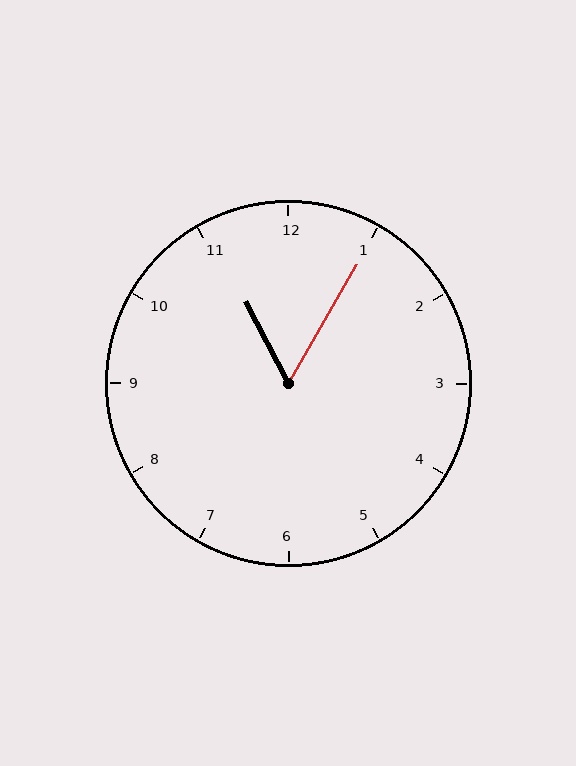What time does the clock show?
11:05.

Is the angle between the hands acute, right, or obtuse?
It is acute.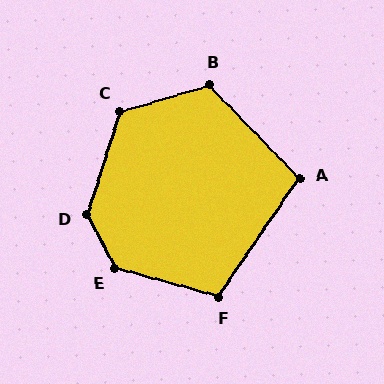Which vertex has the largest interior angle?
E, at approximately 134 degrees.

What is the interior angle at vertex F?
Approximately 109 degrees (obtuse).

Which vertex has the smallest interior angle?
A, at approximately 102 degrees.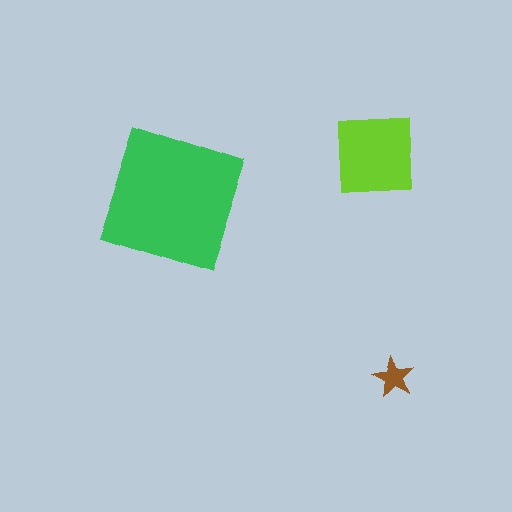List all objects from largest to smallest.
The green square, the lime square, the brown star.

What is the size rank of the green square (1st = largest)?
1st.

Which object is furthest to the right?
The brown star is rightmost.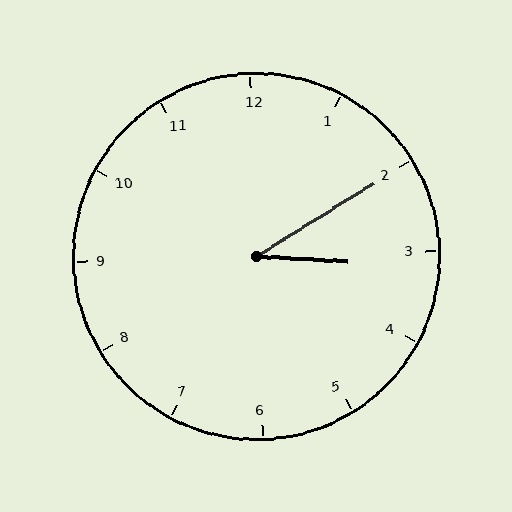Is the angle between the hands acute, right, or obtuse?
It is acute.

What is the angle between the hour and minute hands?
Approximately 35 degrees.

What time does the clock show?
3:10.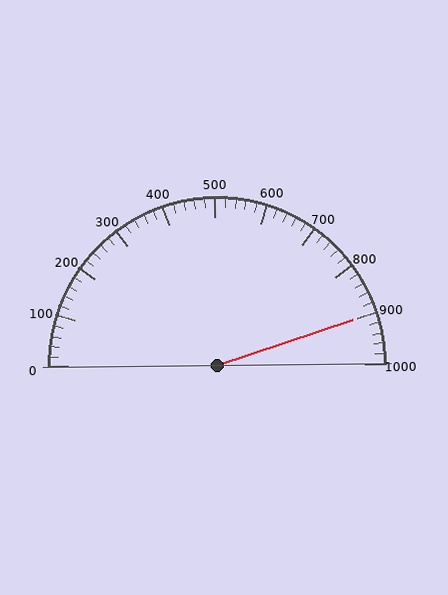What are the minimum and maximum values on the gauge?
The gauge ranges from 0 to 1000.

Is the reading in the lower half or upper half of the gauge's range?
The reading is in the upper half of the range (0 to 1000).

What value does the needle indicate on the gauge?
The needle indicates approximately 900.